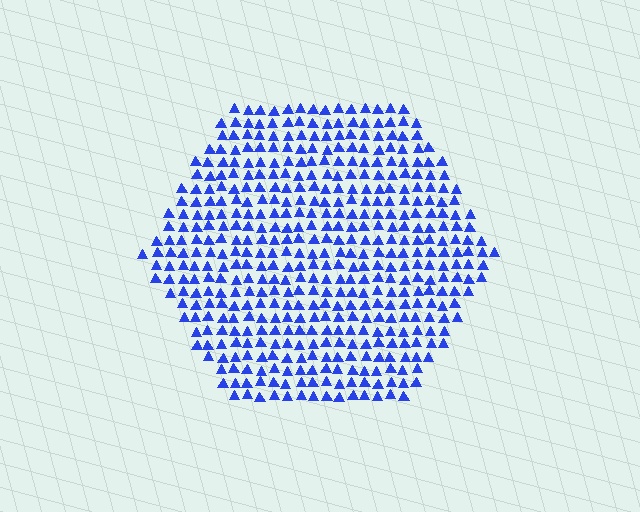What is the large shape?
The large shape is a hexagon.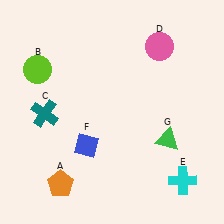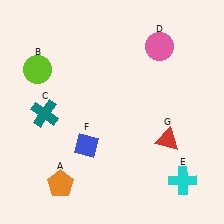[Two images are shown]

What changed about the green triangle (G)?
In Image 1, G is green. In Image 2, it changed to red.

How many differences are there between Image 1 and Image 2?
There is 1 difference between the two images.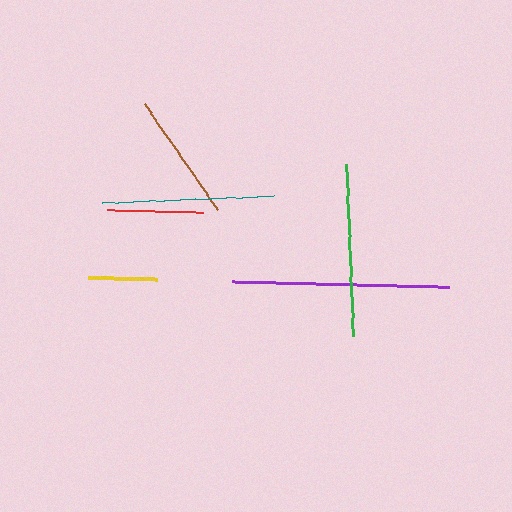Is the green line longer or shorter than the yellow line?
The green line is longer than the yellow line.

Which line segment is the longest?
The purple line is the longest at approximately 216 pixels.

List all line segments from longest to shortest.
From longest to shortest: purple, teal, green, brown, red, yellow.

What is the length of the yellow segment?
The yellow segment is approximately 69 pixels long.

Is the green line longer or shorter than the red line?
The green line is longer than the red line.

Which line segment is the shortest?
The yellow line is the shortest at approximately 69 pixels.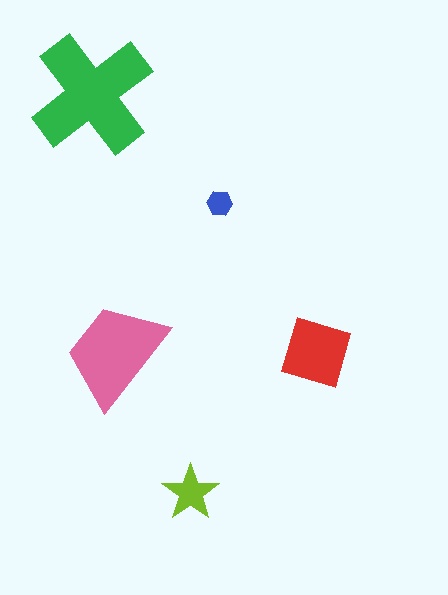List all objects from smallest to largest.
The blue hexagon, the lime star, the red diamond, the pink trapezoid, the green cross.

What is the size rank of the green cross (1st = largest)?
1st.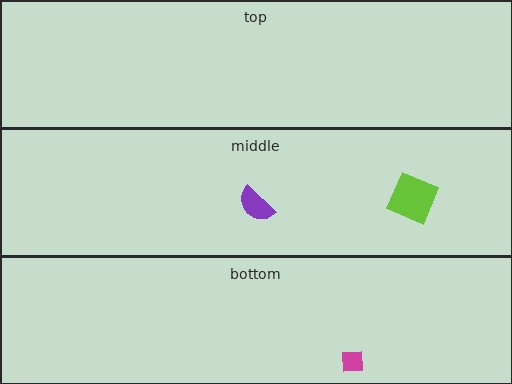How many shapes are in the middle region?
2.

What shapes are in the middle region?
The lime square, the purple semicircle.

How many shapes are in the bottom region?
1.